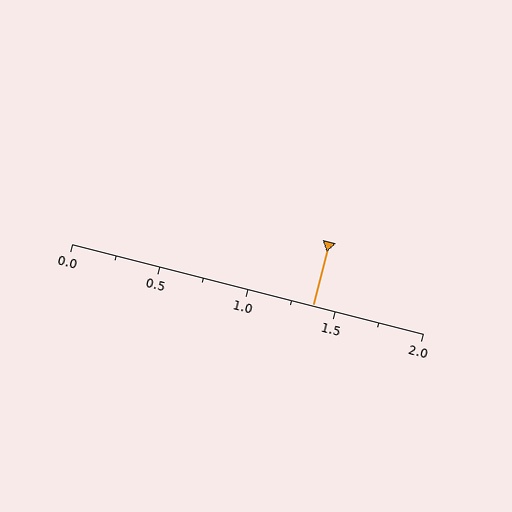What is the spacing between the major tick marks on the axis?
The major ticks are spaced 0.5 apart.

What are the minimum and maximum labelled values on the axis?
The axis runs from 0.0 to 2.0.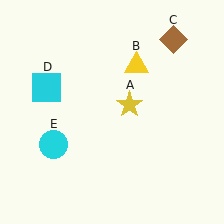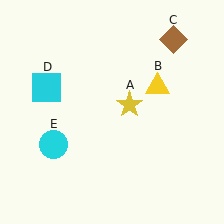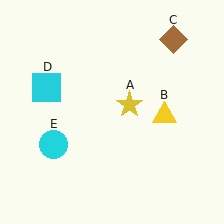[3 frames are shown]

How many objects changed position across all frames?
1 object changed position: yellow triangle (object B).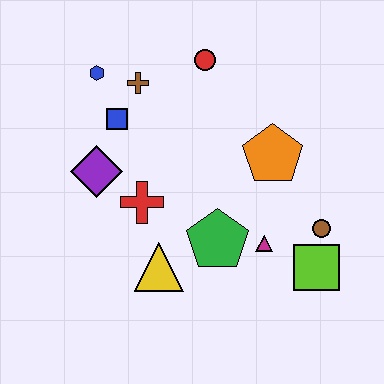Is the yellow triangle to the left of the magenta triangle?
Yes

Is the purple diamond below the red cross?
No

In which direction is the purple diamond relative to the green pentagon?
The purple diamond is to the left of the green pentagon.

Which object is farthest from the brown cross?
The lime square is farthest from the brown cross.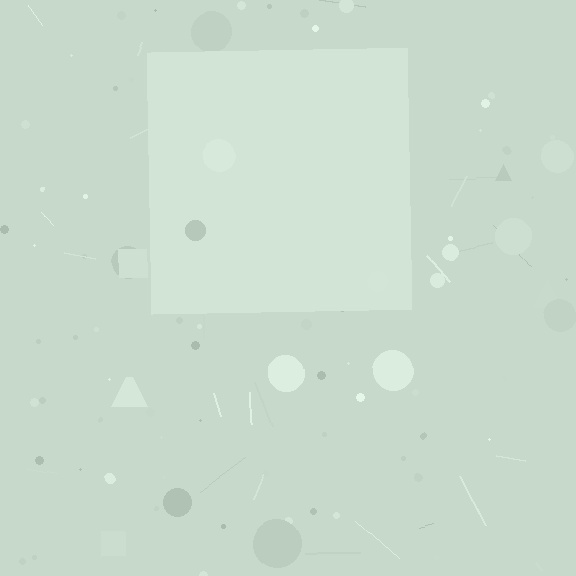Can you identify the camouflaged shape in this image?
The camouflaged shape is a square.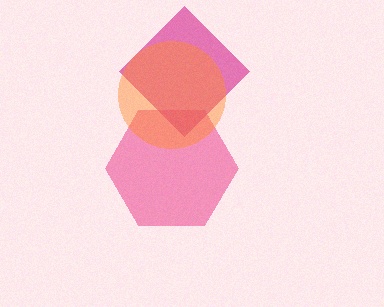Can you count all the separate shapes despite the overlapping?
Yes, there are 3 separate shapes.